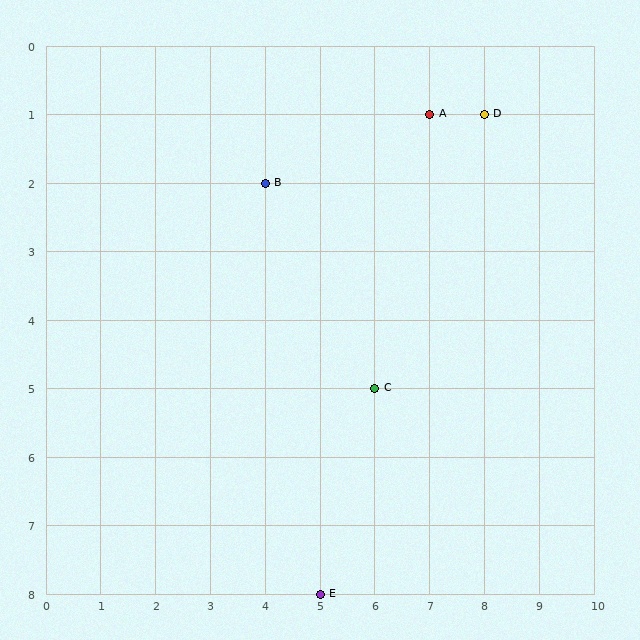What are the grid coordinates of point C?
Point C is at grid coordinates (6, 5).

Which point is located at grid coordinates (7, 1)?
Point A is at (7, 1).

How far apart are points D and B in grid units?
Points D and B are 4 columns and 1 row apart (about 4.1 grid units diagonally).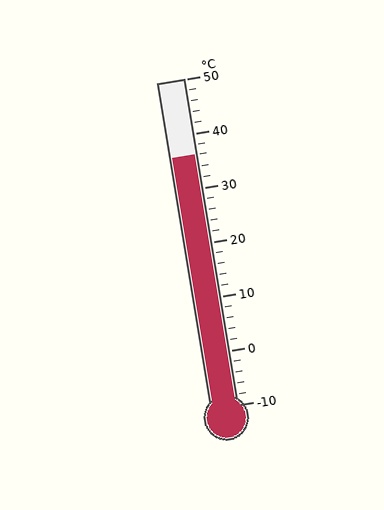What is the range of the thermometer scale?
The thermometer scale ranges from -10°C to 50°C.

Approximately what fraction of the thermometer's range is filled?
The thermometer is filled to approximately 75% of its range.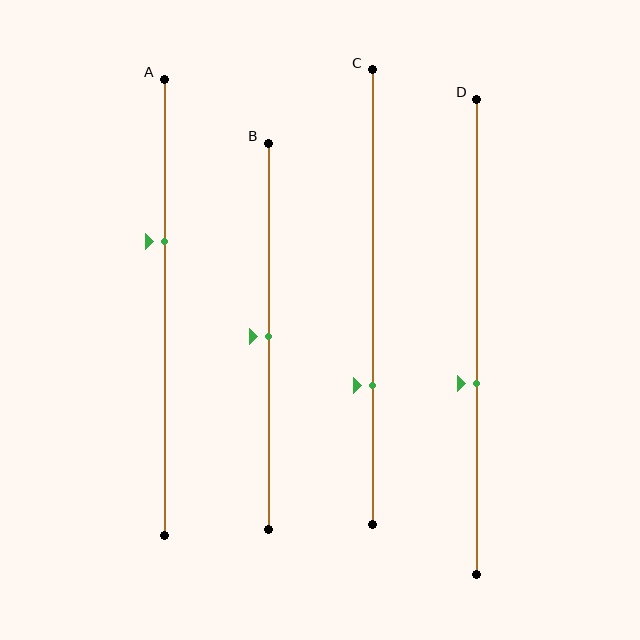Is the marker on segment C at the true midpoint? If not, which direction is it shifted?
No, the marker on segment C is shifted downward by about 20% of the segment length.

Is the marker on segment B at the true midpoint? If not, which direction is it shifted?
Yes, the marker on segment B is at the true midpoint.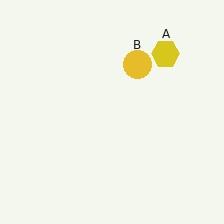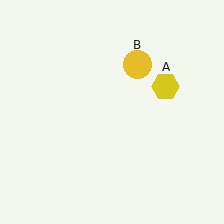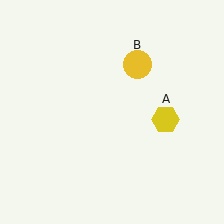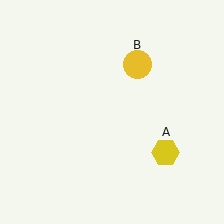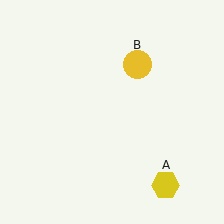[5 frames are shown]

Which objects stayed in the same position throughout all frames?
Yellow circle (object B) remained stationary.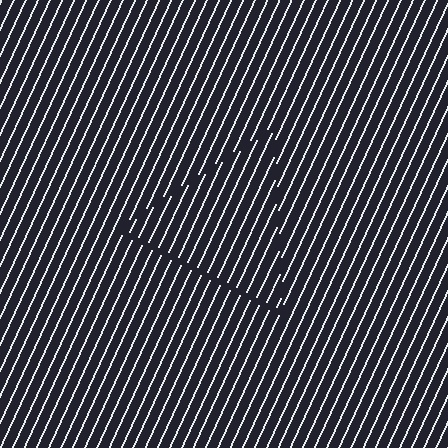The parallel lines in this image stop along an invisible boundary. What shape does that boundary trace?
An illusory triangle. The interior of the shape contains the same grating, shifted by half a period — the contour is defined by the phase discontinuity where line-ends from the inner and outer gratings abut.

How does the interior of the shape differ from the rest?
The interior of the shape contains the same grating, shifted by half a period — the contour is defined by the phase discontinuity where line-ends from the inner and outer gratings abut.